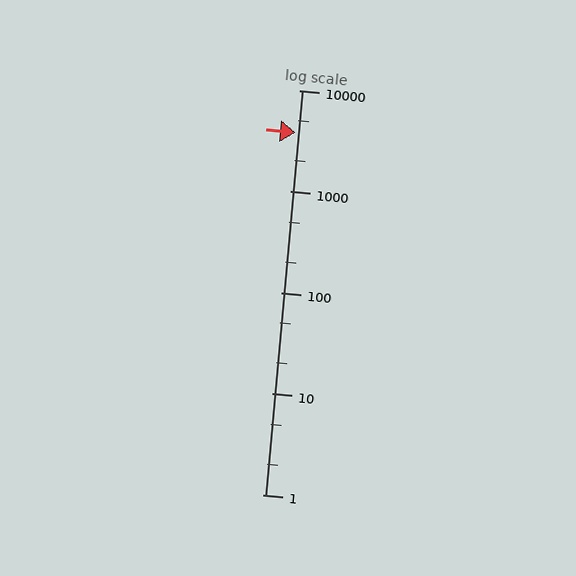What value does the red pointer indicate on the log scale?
The pointer indicates approximately 3800.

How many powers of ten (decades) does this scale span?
The scale spans 4 decades, from 1 to 10000.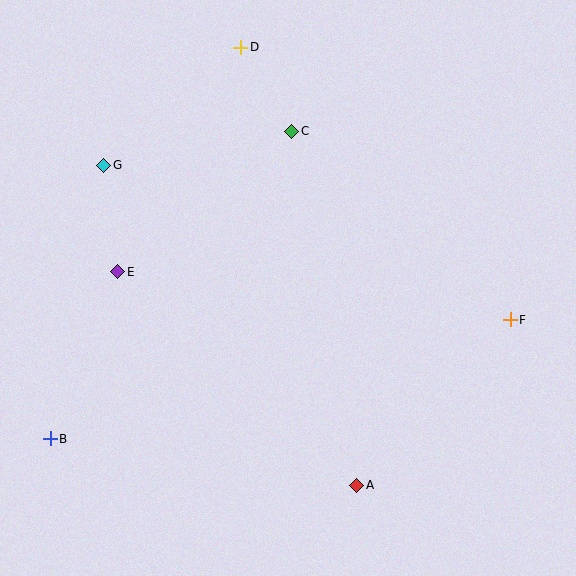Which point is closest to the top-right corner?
Point C is closest to the top-right corner.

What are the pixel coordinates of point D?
Point D is at (241, 47).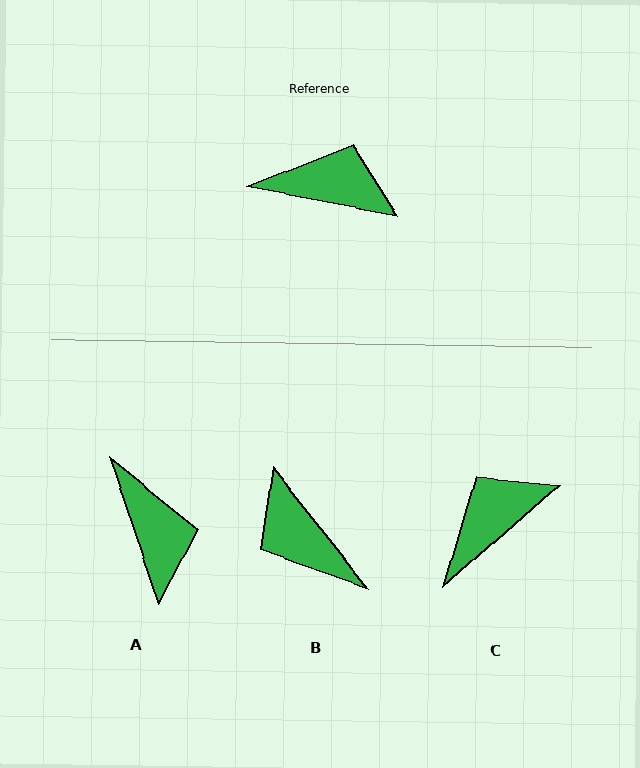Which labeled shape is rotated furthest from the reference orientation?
B, about 139 degrees away.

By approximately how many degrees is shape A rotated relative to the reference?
Approximately 60 degrees clockwise.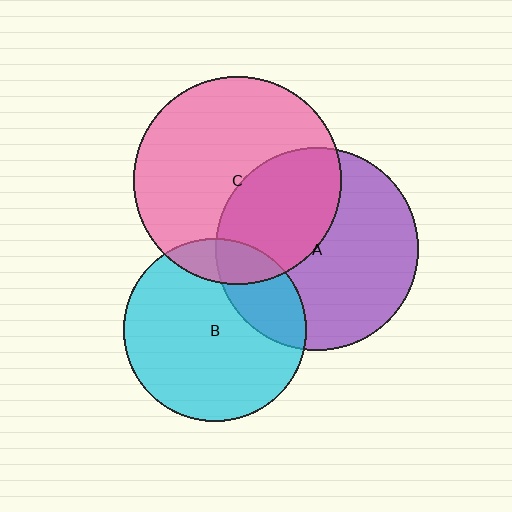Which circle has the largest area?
Circle C (pink).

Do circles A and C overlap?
Yes.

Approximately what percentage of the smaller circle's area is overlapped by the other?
Approximately 40%.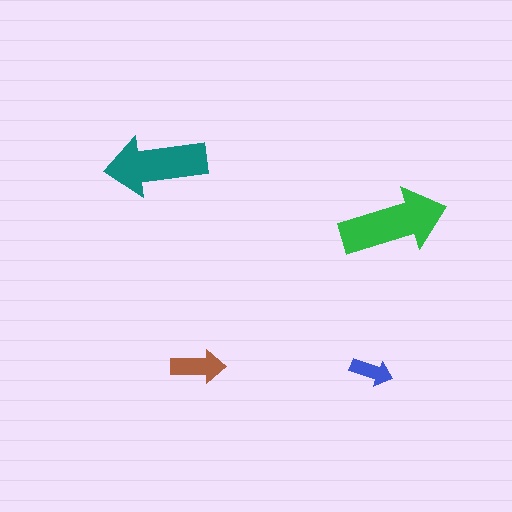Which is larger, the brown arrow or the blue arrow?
The brown one.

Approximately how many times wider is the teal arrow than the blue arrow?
About 2.5 times wider.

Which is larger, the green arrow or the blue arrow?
The green one.